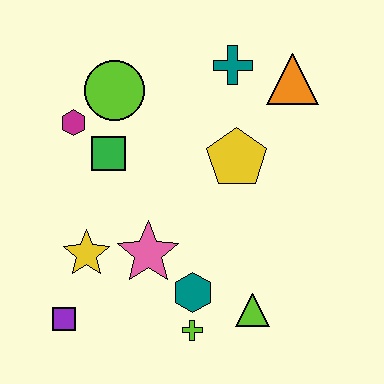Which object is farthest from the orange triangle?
The purple square is farthest from the orange triangle.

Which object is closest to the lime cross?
The teal hexagon is closest to the lime cross.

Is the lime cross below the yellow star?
Yes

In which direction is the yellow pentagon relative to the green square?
The yellow pentagon is to the right of the green square.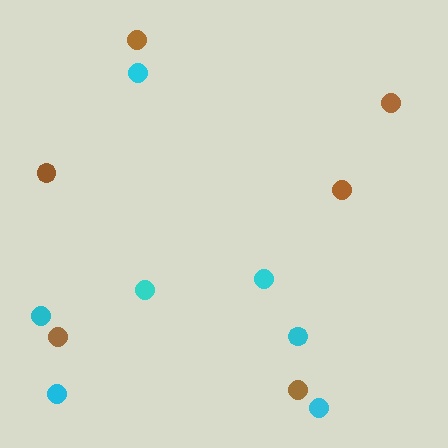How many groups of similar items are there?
There are 2 groups: one group of brown circles (6) and one group of cyan circles (7).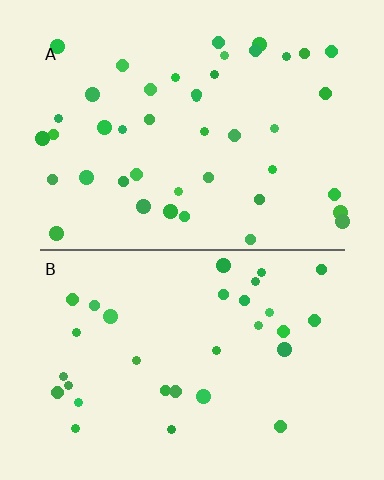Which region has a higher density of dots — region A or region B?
A (the top).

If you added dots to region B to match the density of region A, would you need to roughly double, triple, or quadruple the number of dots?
Approximately double.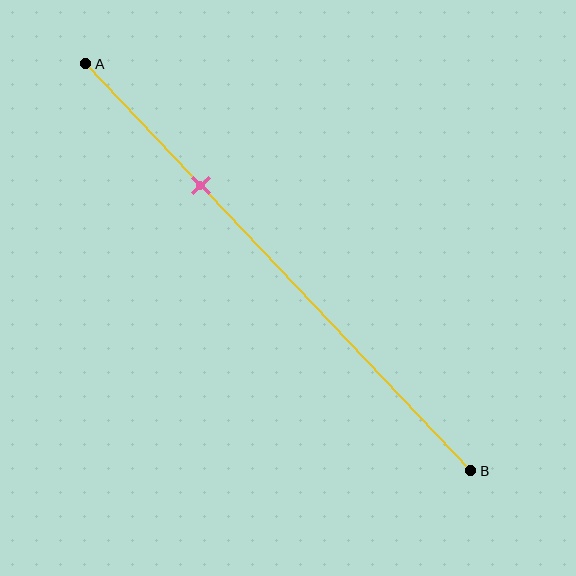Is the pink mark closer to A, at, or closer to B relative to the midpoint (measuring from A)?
The pink mark is closer to point A than the midpoint of segment AB.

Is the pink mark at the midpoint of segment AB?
No, the mark is at about 30% from A, not at the 50% midpoint.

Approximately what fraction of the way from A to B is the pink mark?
The pink mark is approximately 30% of the way from A to B.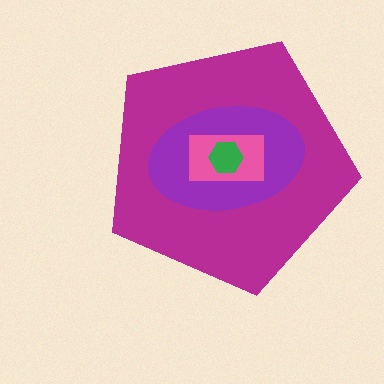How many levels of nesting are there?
4.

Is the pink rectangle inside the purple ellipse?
Yes.